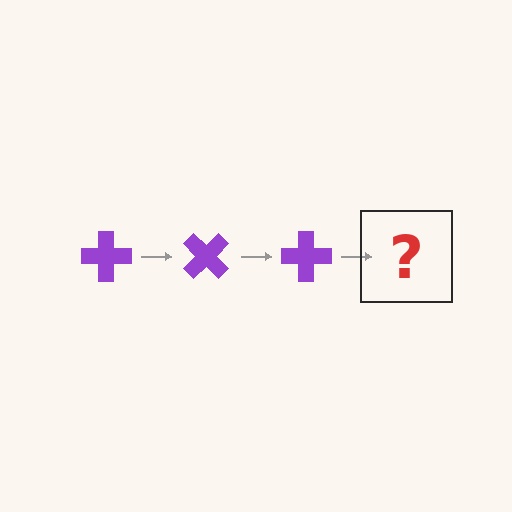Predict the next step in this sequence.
The next step is a purple cross rotated 135 degrees.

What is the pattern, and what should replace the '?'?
The pattern is that the cross rotates 45 degrees each step. The '?' should be a purple cross rotated 135 degrees.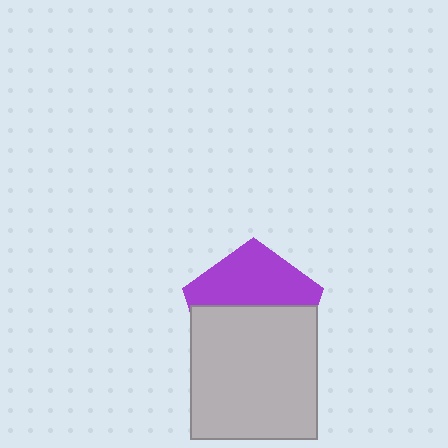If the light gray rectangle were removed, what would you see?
You would see the complete purple pentagon.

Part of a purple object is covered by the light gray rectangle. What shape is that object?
It is a pentagon.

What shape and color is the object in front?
The object in front is a light gray rectangle.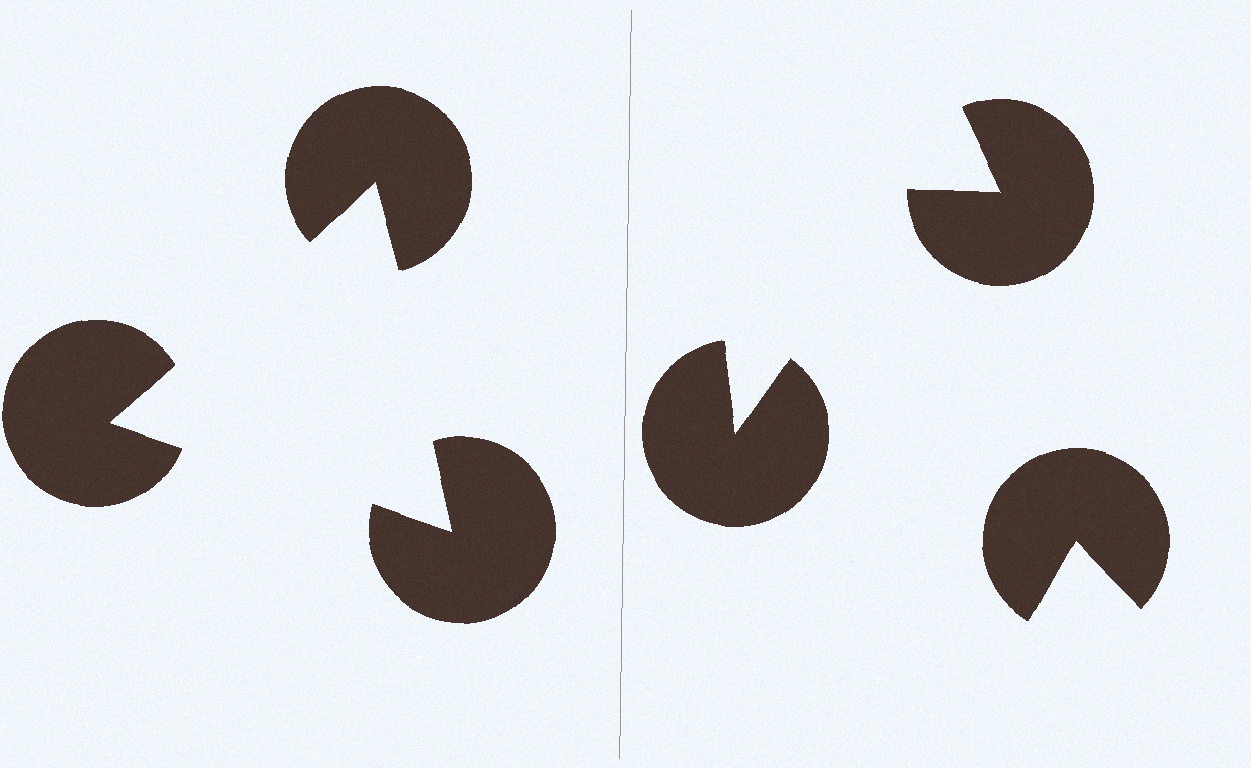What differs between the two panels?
The pac-man discs are positioned identically on both sides; only the wedge orientations differ. On the left they align to a triangle; on the right they are misaligned.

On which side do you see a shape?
An illusory triangle appears on the left side. On the right side the wedge cuts are rotated, so no coherent shape forms.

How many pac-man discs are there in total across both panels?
6 — 3 on each side.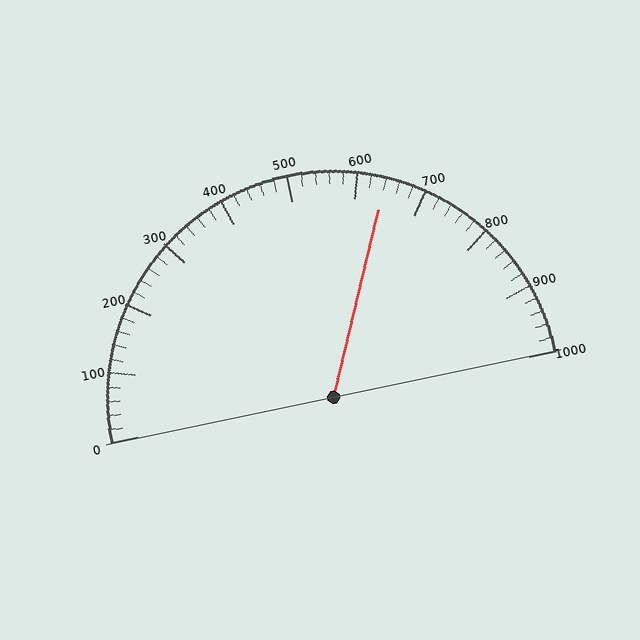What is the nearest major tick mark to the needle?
The nearest major tick mark is 600.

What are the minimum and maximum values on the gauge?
The gauge ranges from 0 to 1000.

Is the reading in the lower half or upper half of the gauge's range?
The reading is in the upper half of the range (0 to 1000).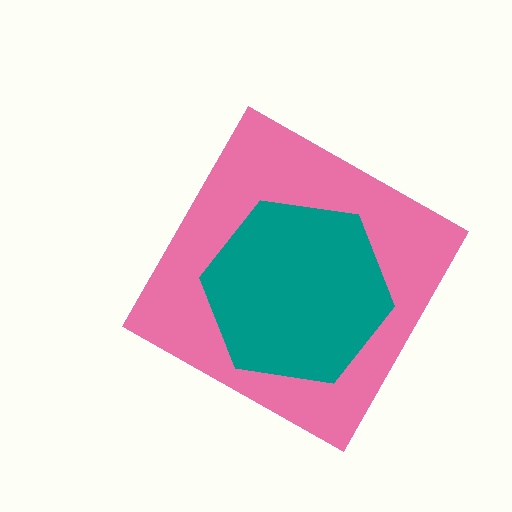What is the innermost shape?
The teal hexagon.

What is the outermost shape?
The pink diamond.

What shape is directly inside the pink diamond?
The teal hexagon.